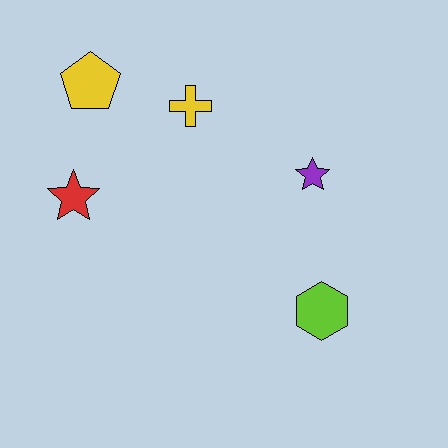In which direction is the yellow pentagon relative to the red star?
The yellow pentagon is above the red star.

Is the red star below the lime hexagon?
No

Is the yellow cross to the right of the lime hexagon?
No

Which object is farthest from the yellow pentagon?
The lime hexagon is farthest from the yellow pentagon.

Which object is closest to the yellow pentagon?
The yellow cross is closest to the yellow pentagon.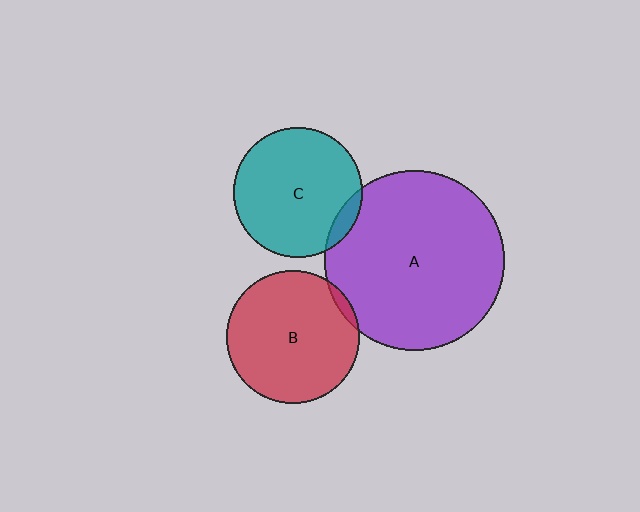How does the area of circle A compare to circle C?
Approximately 1.9 times.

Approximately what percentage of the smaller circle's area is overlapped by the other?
Approximately 10%.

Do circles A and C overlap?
Yes.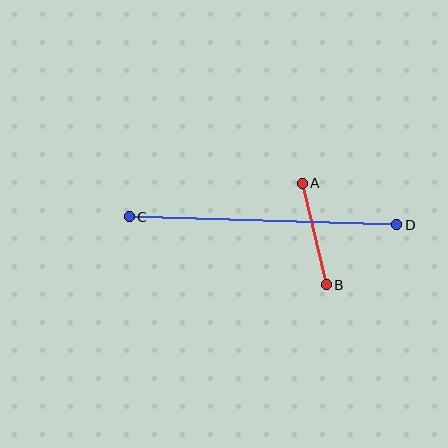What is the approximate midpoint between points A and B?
The midpoint is at approximately (314, 234) pixels.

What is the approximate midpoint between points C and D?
The midpoint is at approximately (263, 221) pixels.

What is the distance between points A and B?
The distance is approximately 104 pixels.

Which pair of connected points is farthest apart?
Points C and D are farthest apart.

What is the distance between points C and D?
The distance is approximately 267 pixels.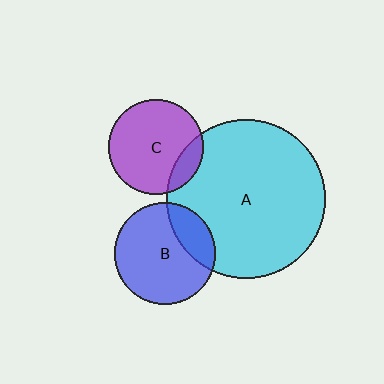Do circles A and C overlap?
Yes.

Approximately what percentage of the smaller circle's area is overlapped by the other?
Approximately 15%.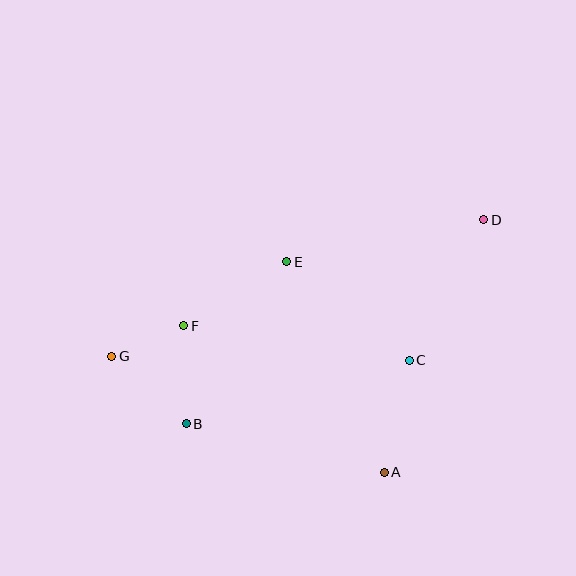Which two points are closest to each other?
Points F and G are closest to each other.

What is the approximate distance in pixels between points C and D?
The distance between C and D is approximately 159 pixels.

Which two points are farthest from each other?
Points D and G are farthest from each other.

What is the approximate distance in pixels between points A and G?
The distance between A and G is approximately 296 pixels.